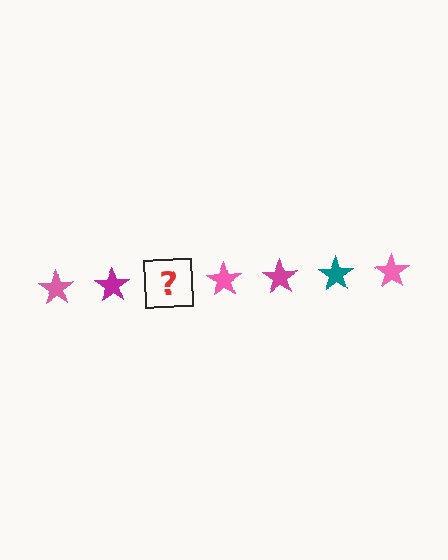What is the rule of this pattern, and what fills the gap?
The rule is that the pattern cycles through pink, magenta, teal stars. The gap should be filled with a teal star.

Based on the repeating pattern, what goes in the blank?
The blank should be a teal star.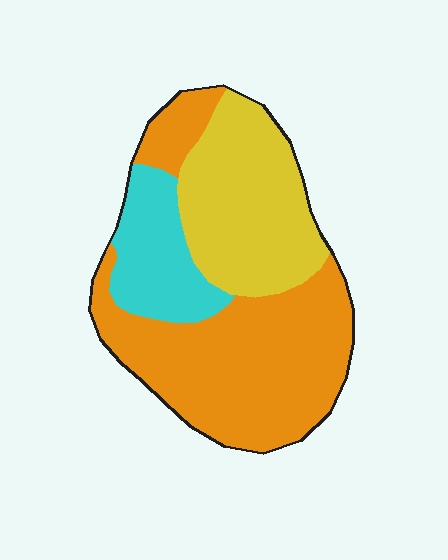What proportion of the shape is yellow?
Yellow takes up about one third (1/3) of the shape.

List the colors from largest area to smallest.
From largest to smallest: orange, yellow, cyan.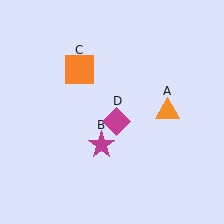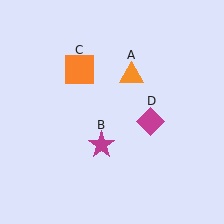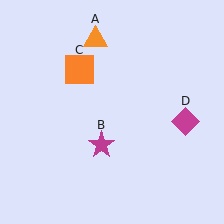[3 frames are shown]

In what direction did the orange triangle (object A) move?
The orange triangle (object A) moved up and to the left.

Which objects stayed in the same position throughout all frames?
Magenta star (object B) and orange square (object C) remained stationary.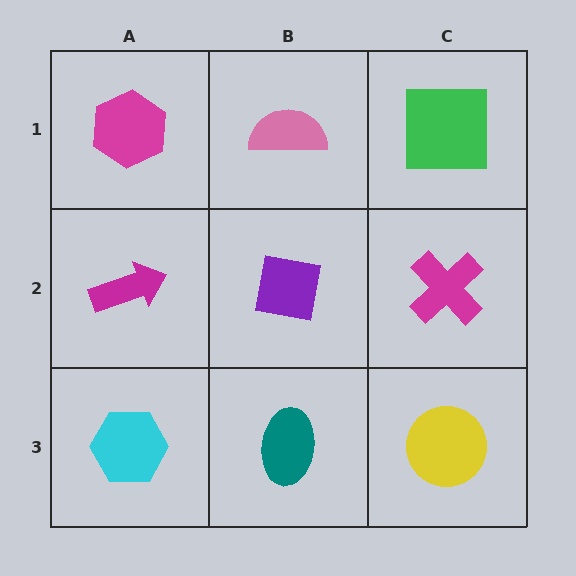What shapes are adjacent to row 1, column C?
A magenta cross (row 2, column C), a pink semicircle (row 1, column B).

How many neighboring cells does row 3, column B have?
3.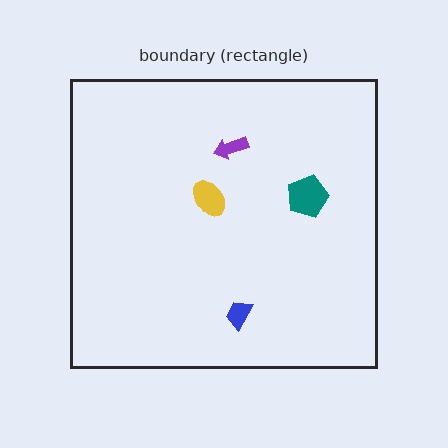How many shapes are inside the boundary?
4 inside, 0 outside.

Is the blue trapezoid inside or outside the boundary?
Inside.